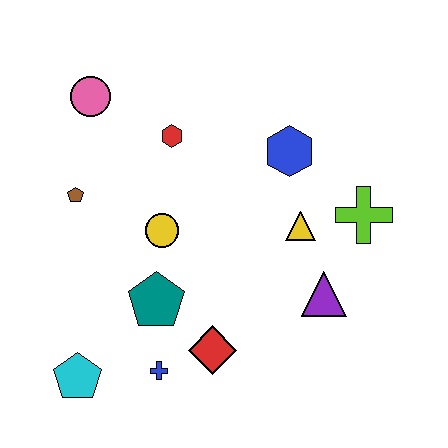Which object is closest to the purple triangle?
The yellow triangle is closest to the purple triangle.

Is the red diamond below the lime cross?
Yes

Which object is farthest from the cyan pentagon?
The lime cross is farthest from the cyan pentagon.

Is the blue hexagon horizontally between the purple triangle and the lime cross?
No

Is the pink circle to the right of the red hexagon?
No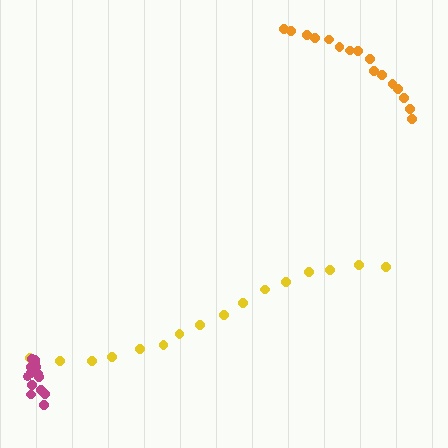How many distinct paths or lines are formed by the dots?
There are 3 distinct paths.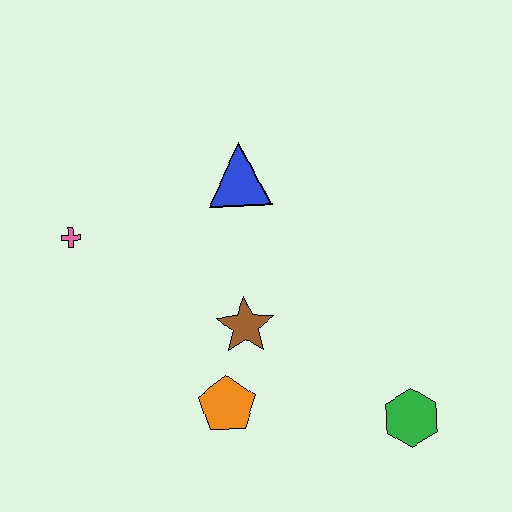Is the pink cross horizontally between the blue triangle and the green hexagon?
No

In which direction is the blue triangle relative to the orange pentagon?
The blue triangle is above the orange pentagon.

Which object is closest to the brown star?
The orange pentagon is closest to the brown star.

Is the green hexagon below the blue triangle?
Yes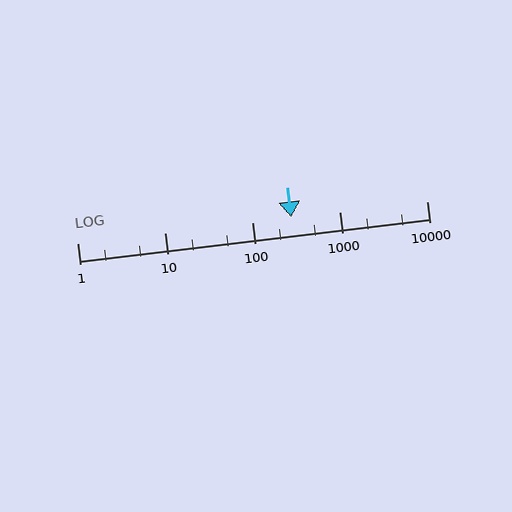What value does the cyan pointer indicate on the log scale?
The pointer indicates approximately 280.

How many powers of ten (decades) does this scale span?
The scale spans 4 decades, from 1 to 10000.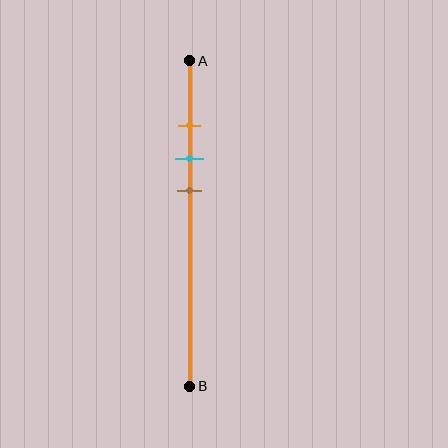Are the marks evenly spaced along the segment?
Yes, the marks are approximately evenly spaced.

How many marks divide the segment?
There are 3 marks dividing the segment.